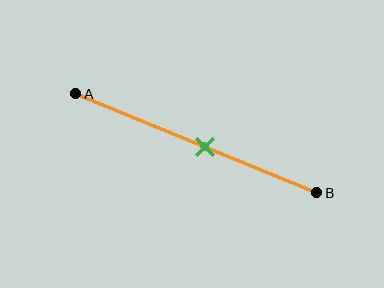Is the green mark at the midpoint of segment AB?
No, the mark is at about 55% from A, not at the 50% midpoint.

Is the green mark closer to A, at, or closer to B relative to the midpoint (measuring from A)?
The green mark is closer to point B than the midpoint of segment AB.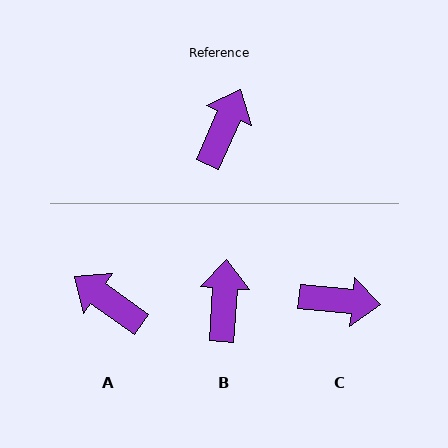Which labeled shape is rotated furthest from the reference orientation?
A, about 79 degrees away.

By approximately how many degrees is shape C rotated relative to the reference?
Approximately 71 degrees clockwise.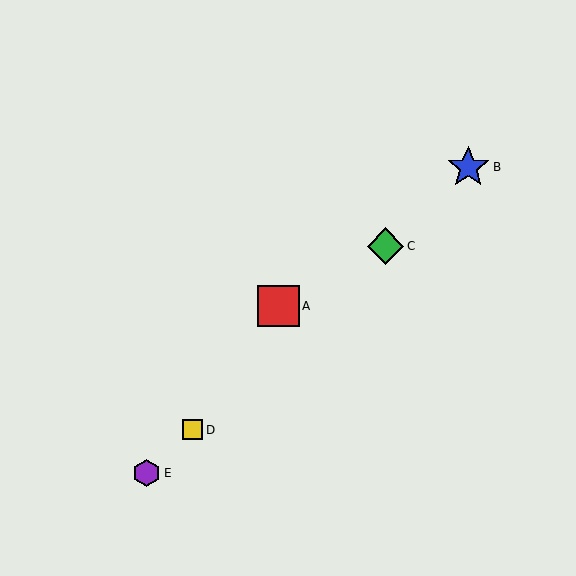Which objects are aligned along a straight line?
Objects B, C, D, E are aligned along a straight line.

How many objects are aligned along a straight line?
4 objects (B, C, D, E) are aligned along a straight line.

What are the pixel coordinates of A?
Object A is at (278, 306).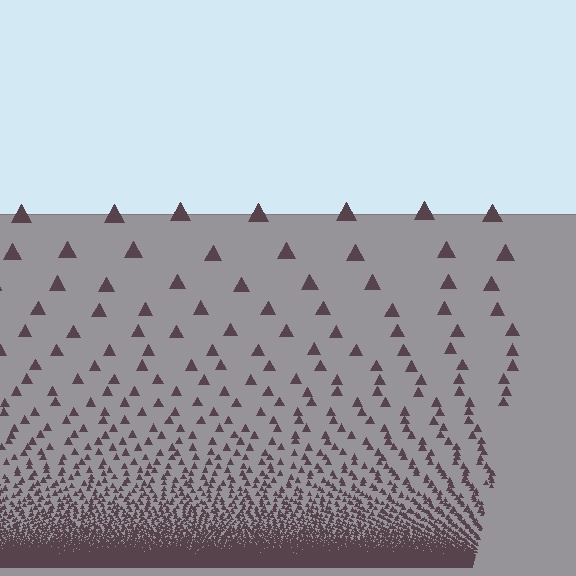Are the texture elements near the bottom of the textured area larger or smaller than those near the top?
Smaller. The gradient is inverted — elements near the bottom are smaller and denser.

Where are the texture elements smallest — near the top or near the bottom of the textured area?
Near the bottom.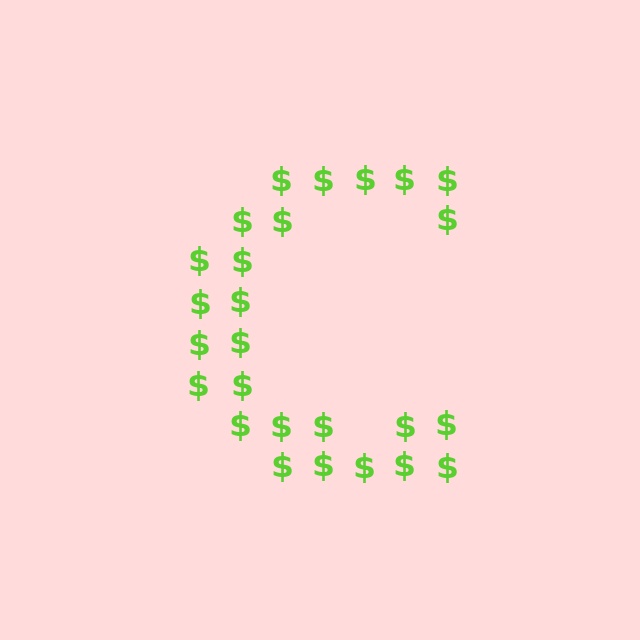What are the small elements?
The small elements are dollar signs.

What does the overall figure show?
The overall figure shows the letter C.